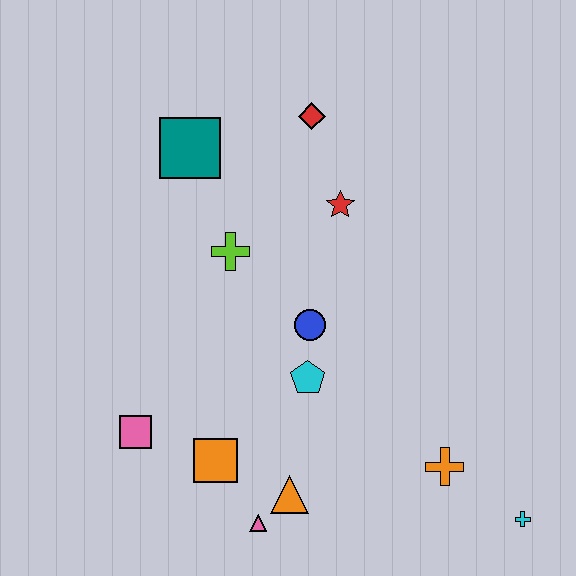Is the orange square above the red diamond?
No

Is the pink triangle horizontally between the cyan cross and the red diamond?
No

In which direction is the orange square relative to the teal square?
The orange square is below the teal square.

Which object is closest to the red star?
The red diamond is closest to the red star.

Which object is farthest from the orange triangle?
The red diamond is farthest from the orange triangle.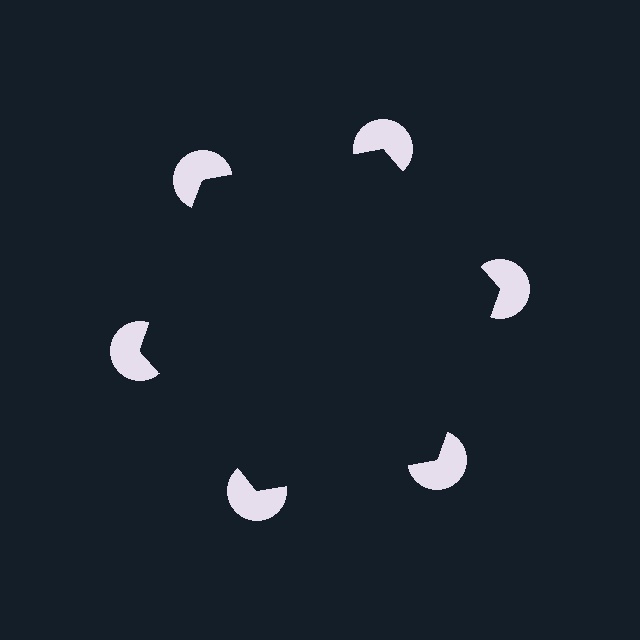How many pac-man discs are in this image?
There are 6 — one at each vertex of the illusory hexagon.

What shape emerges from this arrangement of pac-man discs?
An illusory hexagon — its edges are inferred from the aligned wedge cuts in the pac-man discs, not physically drawn.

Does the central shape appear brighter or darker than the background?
It typically appears slightly darker than the background, even though no actual brightness change is drawn.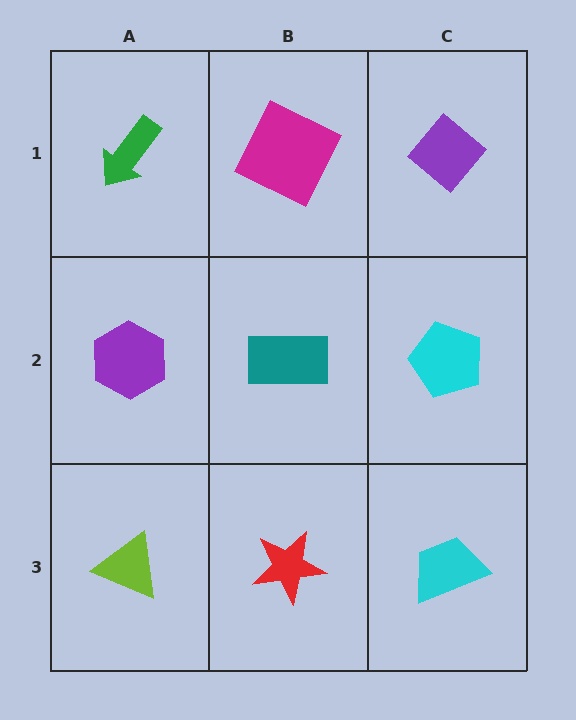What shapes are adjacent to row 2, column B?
A magenta square (row 1, column B), a red star (row 3, column B), a purple hexagon (row 2, column A), a cyan pentagon (row 2, column C).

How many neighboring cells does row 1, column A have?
2.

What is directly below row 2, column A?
A lime triangle.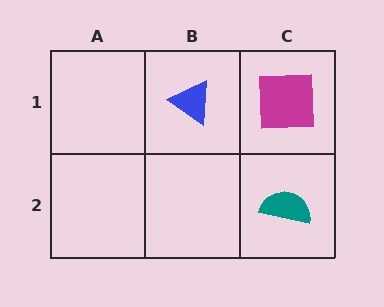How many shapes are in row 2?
1 shape.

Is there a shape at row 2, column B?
No, that cell is empty.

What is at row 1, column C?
A magenta square.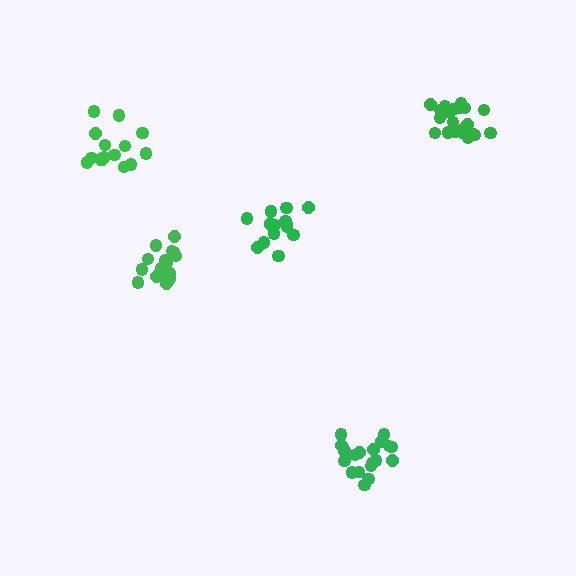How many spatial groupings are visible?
There are 5 spatial groupings.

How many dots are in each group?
Group 1: 21 dots, Group 2: 15 dots, Group 3: 15 dots, Group 4: 21 dots, Group 5: 16 dots (88 total).